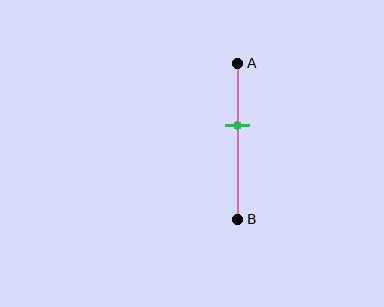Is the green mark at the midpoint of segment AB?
No, the mark is at about 40% from A, not at the 50% midpoint.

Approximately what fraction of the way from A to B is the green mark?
The green mark is approximately 40% of the way from A to B.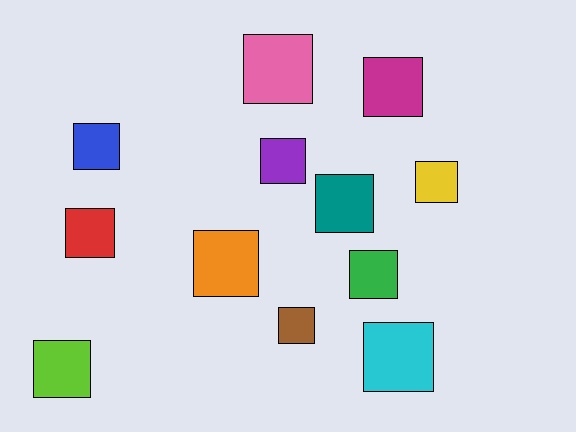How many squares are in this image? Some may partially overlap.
There are 12 squares.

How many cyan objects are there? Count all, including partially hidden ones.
There is 1 cyan object.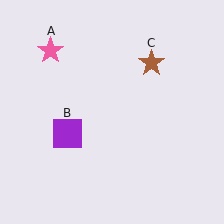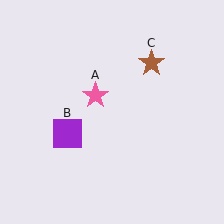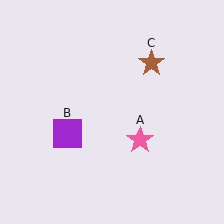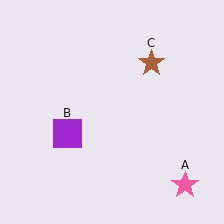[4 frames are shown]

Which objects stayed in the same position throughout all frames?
Purple square (object B) and brown star (object C) remained stationary.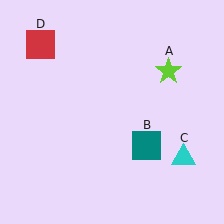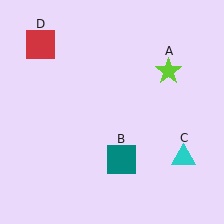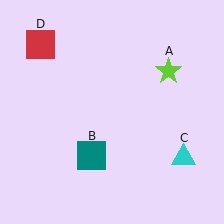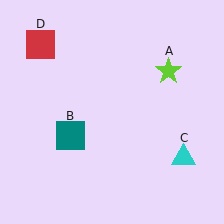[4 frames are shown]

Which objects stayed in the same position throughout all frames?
Lime star (object A) and cyan triangle (object C) and red square (object D) remained stationary.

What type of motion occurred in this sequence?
The teal square (object B) rotated clockwise around the center of the scene.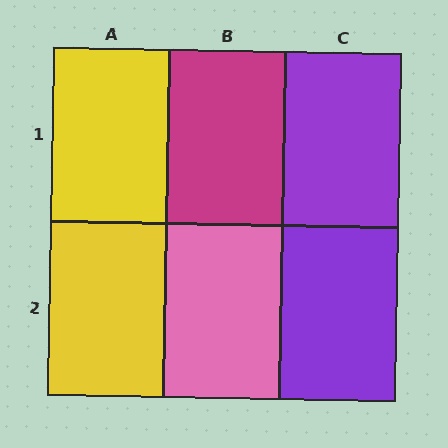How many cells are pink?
1 cell is pink.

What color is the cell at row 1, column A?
Yellow.